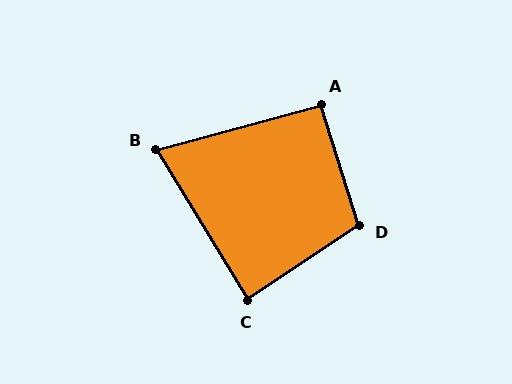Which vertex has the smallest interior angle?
B, at approximately 74 degrees.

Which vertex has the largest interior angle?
D, at approximately 106 degrees.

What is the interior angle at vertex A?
Approximately 92 degrees (approximately right).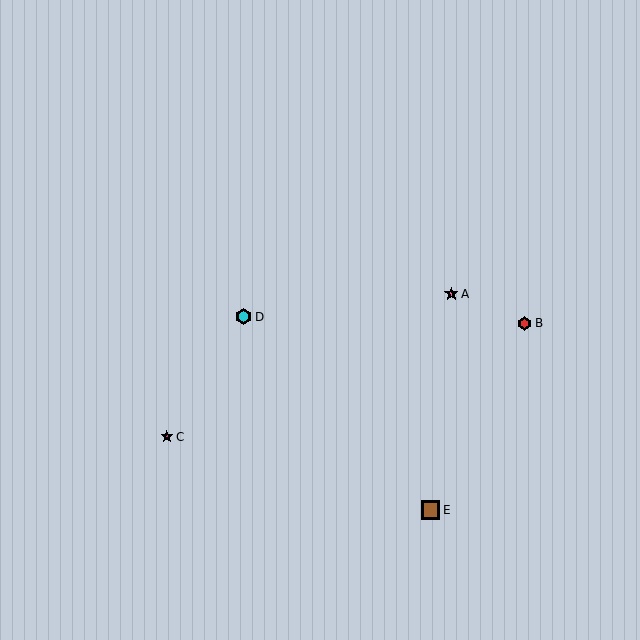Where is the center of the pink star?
The center of the pink star is at (451, 294).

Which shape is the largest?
The brown square (labeled E) is the largest.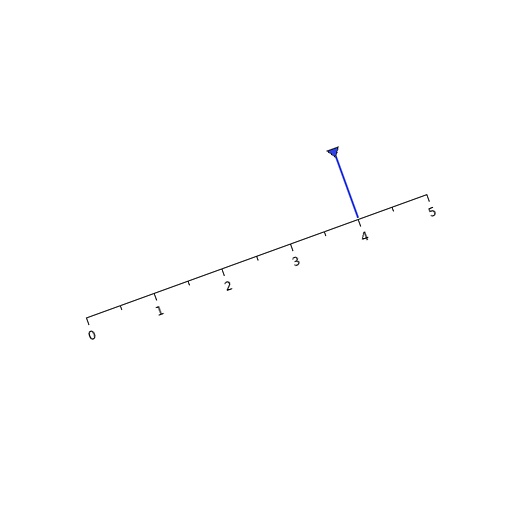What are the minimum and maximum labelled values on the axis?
The axis runs from 0 to 5.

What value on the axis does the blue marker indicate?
The marker indicates approximately 4.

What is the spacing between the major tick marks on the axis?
The major ticks are spaced 1 apart.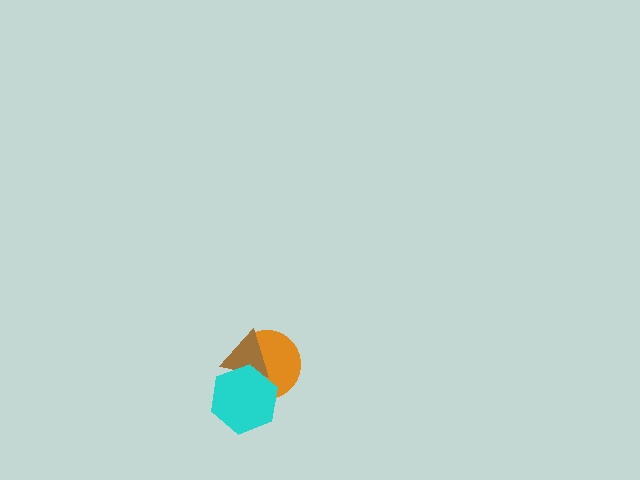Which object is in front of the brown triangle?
The cyan hexagon is in front of the brown triangle.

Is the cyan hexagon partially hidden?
No, no other shape covers it.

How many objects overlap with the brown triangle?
2 objects overlap with the brown triangle.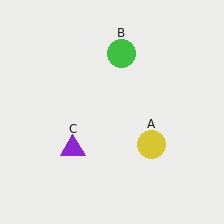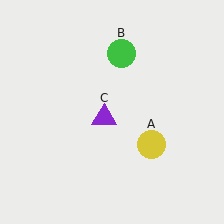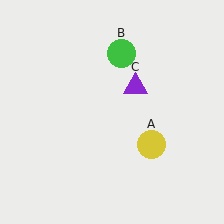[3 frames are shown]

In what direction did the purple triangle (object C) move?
The purple triangle (object C) moved up and to the right.